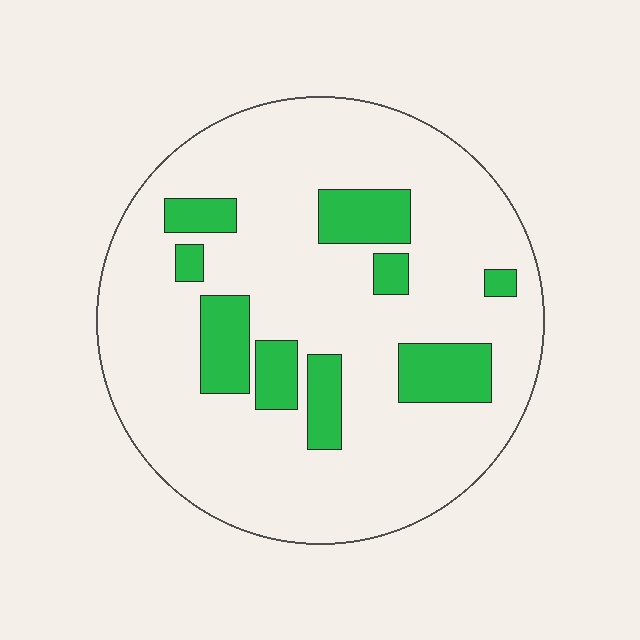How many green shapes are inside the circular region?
9.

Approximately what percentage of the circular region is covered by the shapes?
Approximately 20%.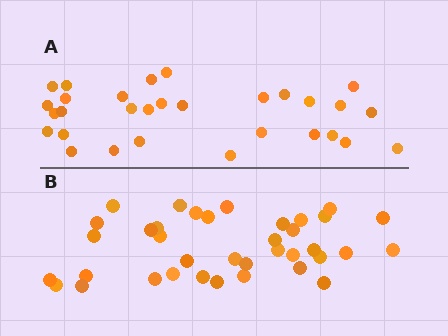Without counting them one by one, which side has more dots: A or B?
Region B (the bottom region) has more dots.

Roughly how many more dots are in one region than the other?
Region B has roughly 8 or so more dots than region A.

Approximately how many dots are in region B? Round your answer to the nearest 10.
About 40 dots. (The exact count is 37, which rounds to 40.)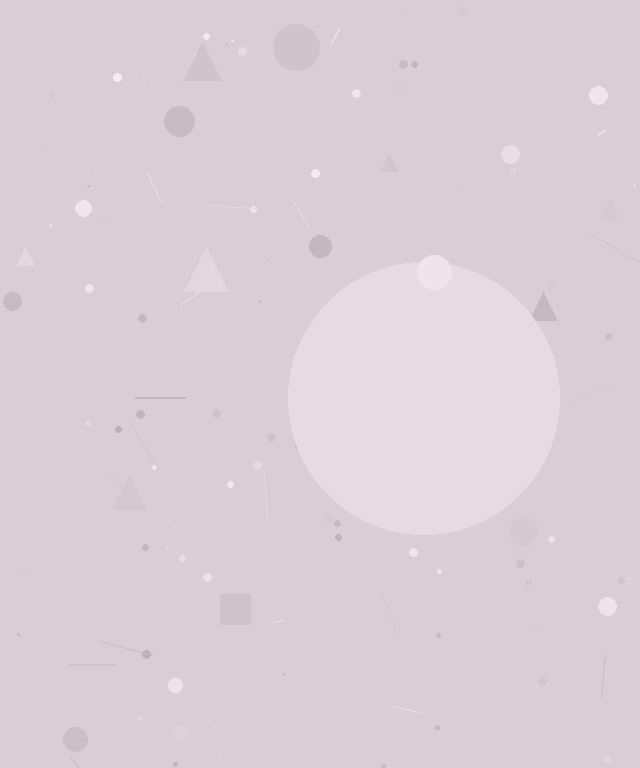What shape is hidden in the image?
A circle is hidden in the image.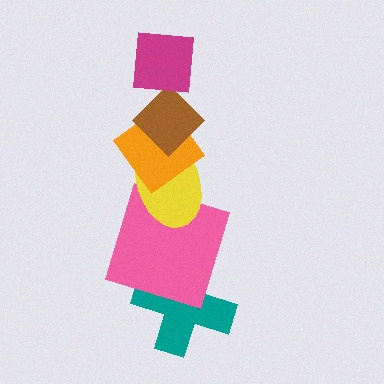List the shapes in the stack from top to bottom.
From top to bottom: the magenta square, the brown diamond, the orange diamond, the yellow ellipse, the pink square, the teal cross.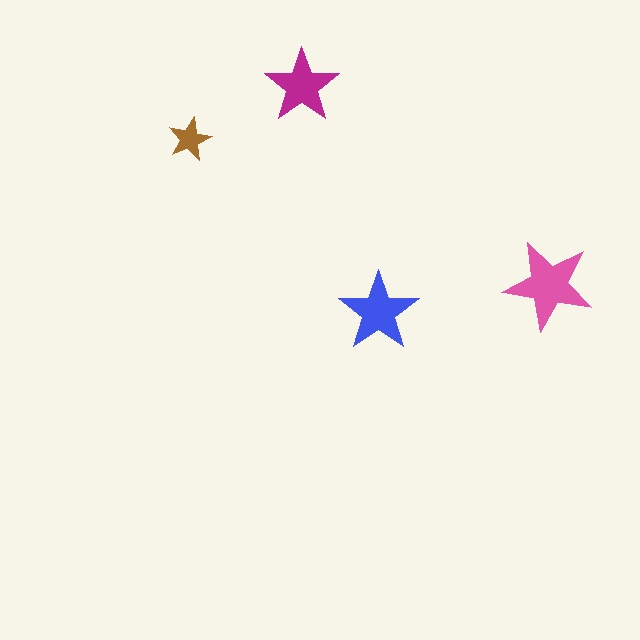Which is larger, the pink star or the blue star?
The pink one.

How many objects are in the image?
There are 4 objects in the image.